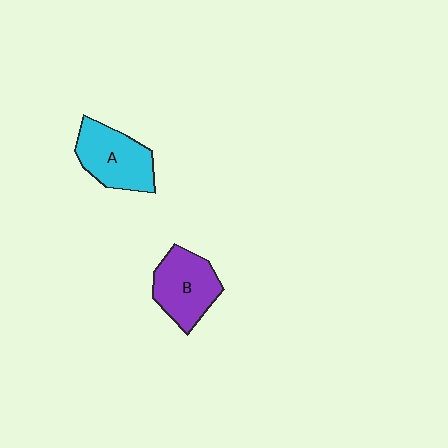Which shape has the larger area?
Shape A (cyan).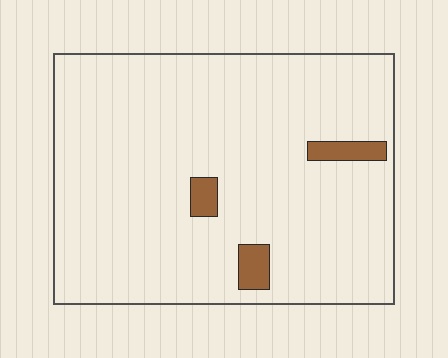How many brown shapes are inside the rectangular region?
3.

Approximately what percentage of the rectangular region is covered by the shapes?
Approximately 5%.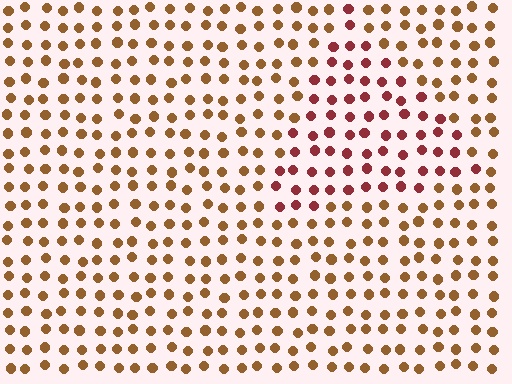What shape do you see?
I see a triangle.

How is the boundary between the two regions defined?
The boundary is defined purely by a slight shift in hue (about 38 degrees). Spacing, size, and orientation are identical on both sides.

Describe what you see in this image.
The image is filled with small brown elements in a uniform arrangement. A triangle-shaped region is visible where the elements are tinted to a slightly different hue, forming a subtle color boundary.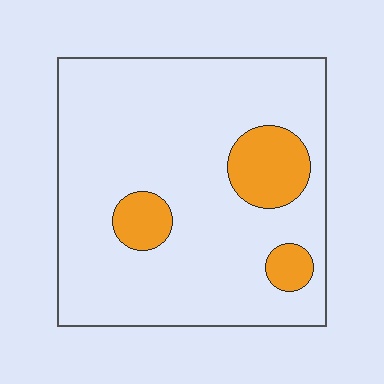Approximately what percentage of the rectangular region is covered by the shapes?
Approximately 15%.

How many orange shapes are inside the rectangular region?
3.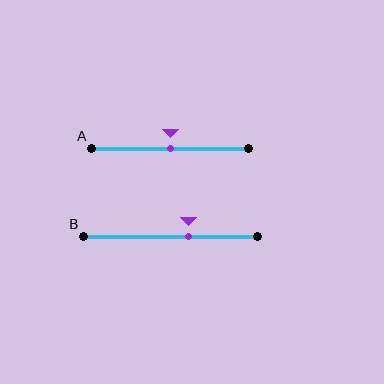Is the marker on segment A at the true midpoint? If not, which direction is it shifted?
Yes, the marker on segment A is at the true midpoint.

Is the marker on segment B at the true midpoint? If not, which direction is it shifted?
No, the marker on segment B is shifted to the right by about 11% of the segment length.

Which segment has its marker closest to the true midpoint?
Segment A has its marker closest to the true midpoint.